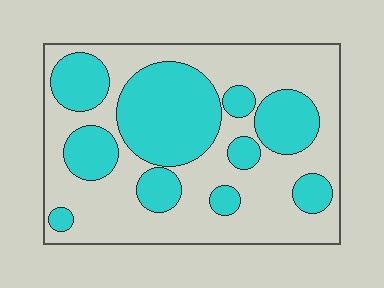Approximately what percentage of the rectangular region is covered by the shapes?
Approximately 40%.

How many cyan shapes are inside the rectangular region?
10.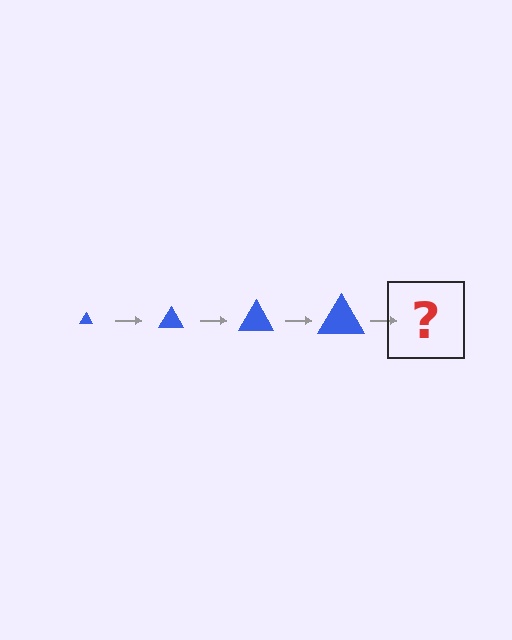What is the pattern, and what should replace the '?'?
The pattern is that the triangle gets progressively larger each step. The '?' should be a blue triangle, larger than the previous one.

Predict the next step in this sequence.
The next step is a blue triangle, larger than the previous one.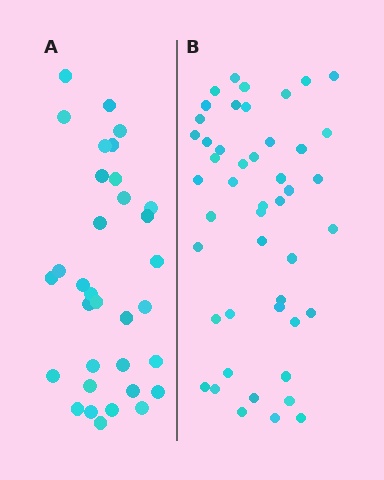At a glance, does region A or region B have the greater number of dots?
Region B (the right region) has more dots.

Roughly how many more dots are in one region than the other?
Region B has approximately 15 more dots than region A.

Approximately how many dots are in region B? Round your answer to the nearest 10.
About 50 dots. (The exact count is 47, which rounds to 50.)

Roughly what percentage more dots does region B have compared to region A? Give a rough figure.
About 40% more.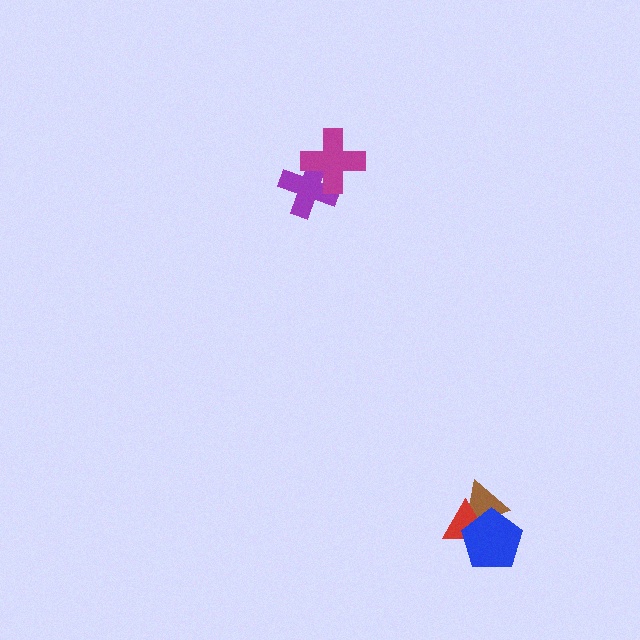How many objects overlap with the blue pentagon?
2 objects overlap with the blue pentagon.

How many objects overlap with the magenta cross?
1 object overlaps with the magenta cross.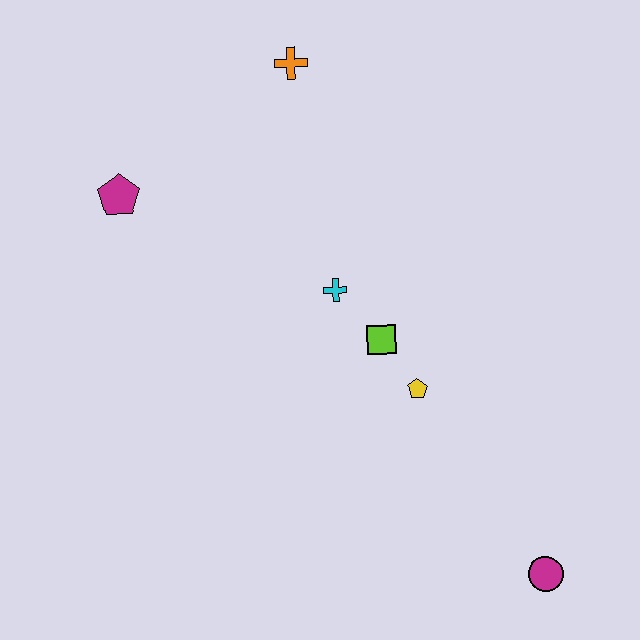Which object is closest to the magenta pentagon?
The orange cross is closest to the magenta pentagon.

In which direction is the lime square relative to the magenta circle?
The lime square is above the magenta circle.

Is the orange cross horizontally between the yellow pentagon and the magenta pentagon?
Yes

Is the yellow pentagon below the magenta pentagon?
Yes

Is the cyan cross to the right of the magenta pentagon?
Yes